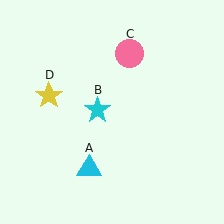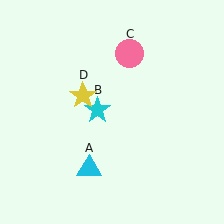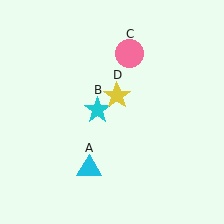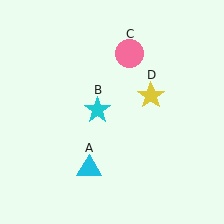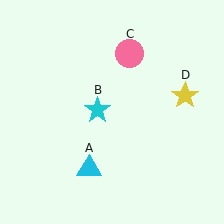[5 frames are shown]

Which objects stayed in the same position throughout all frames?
Cyan triangle (object A) and cyan star (object B) and pink circle (object C) remained stationary.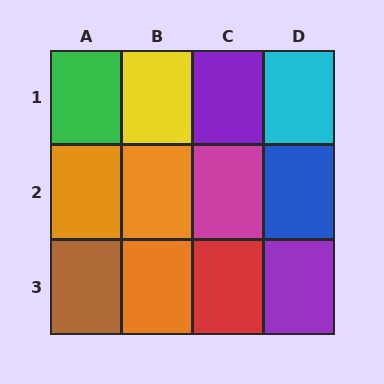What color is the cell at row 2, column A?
Orange.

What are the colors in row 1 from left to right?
Green, yellow, purple, cyan.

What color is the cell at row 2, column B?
Orange.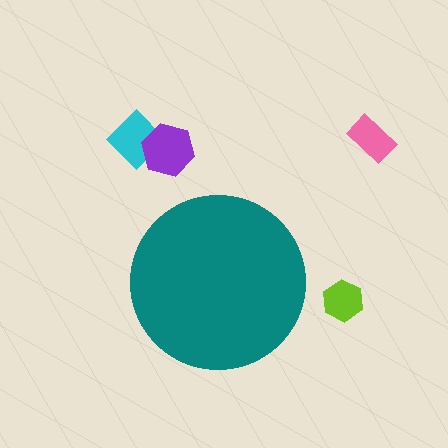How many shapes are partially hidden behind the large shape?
0 shapes are partially hidden.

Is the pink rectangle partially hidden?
No, the pink rectangle is fully visible.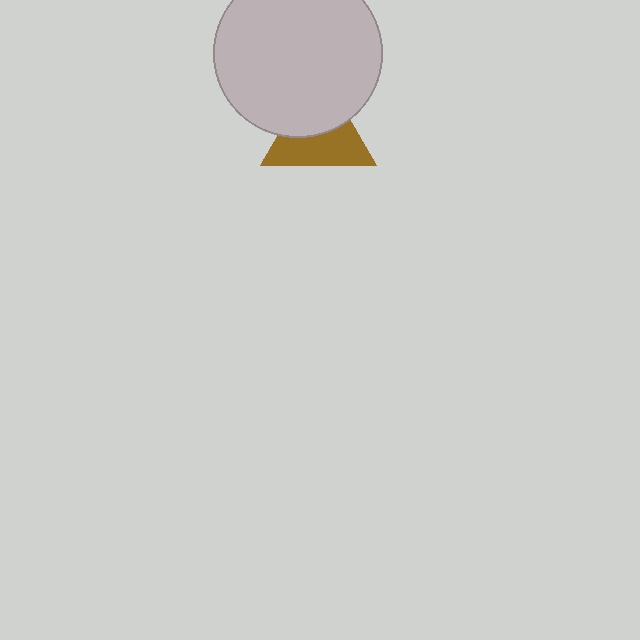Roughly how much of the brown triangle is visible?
About half of it is visible (roughly 54%).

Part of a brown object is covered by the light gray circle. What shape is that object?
It is a triangle.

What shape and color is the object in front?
The object in front is a light gray circle.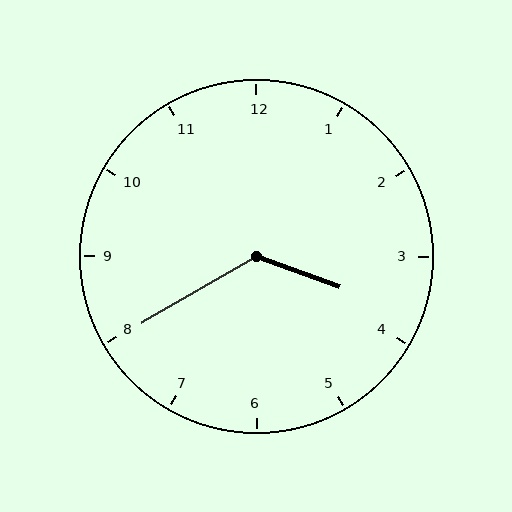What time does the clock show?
3:40.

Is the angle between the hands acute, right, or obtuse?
It is obtuse.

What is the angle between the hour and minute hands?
Approximately 130 degrees.